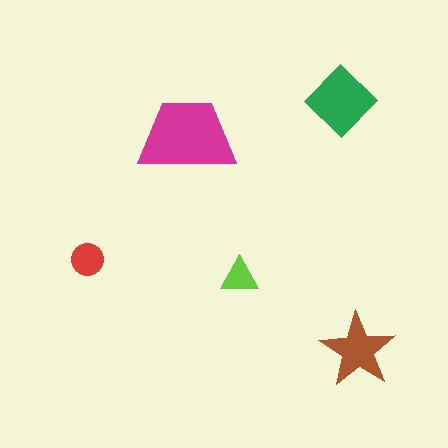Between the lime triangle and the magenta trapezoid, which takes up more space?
The magenta trapezoid.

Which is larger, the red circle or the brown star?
The brown star.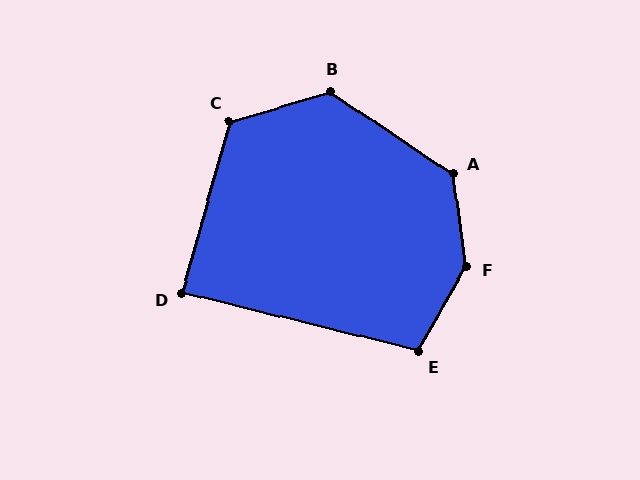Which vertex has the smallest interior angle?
D, at approximately 88 degrees.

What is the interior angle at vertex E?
Approximately 106 degrees (obtuse).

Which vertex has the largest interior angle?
F, at approximately 143 degrees.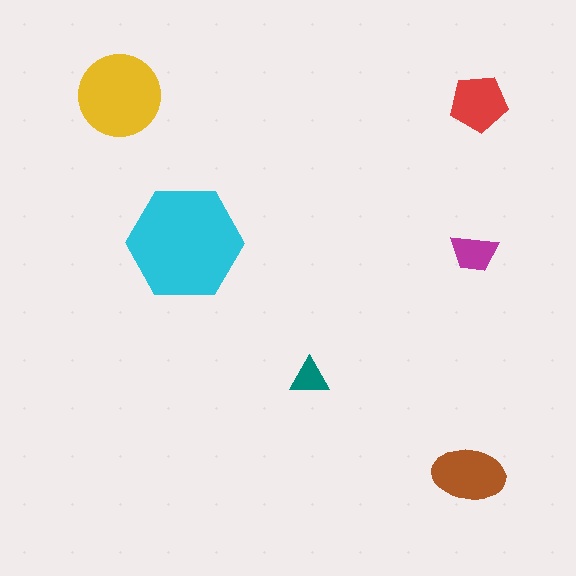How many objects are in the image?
There are 6 objects in the image.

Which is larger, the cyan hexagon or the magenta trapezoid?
The cyan hexagon.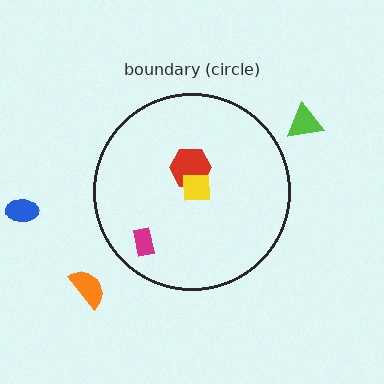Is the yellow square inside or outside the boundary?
Inside.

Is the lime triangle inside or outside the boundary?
Outside.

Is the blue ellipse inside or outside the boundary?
Outside.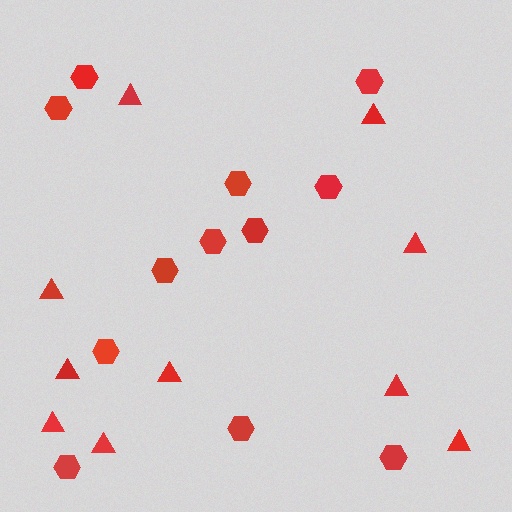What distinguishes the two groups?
There are 2 groups: one group of hexagons (12) and one group of triangles (10).